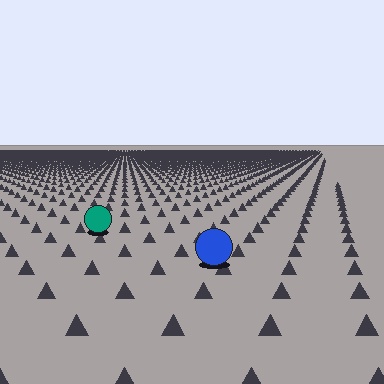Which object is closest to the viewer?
The blue circle is closest. The texture marks near it are larger and more spread out.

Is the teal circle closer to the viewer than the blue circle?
No. The blue circle is closer — you can tell from the texture gradient: the ground texture is coarser near it.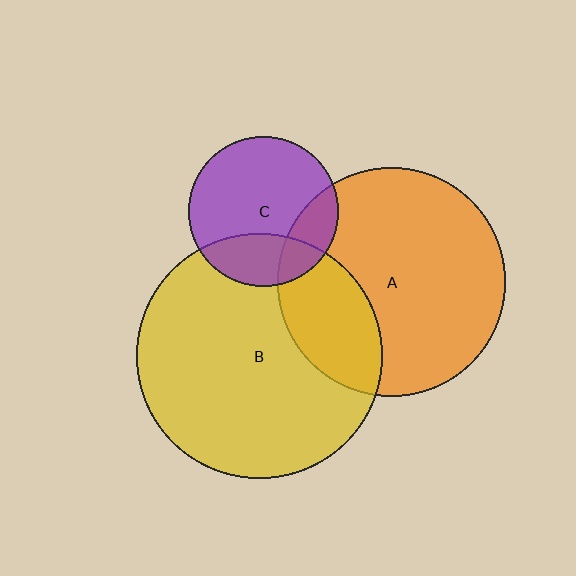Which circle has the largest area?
Circle B (yellow).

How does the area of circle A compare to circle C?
Approximately 2.3 times.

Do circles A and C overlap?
Yes.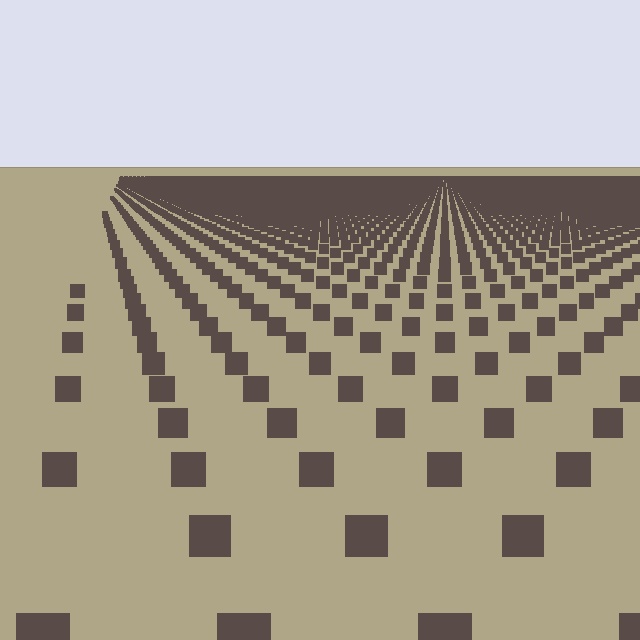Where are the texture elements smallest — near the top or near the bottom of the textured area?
Near the top.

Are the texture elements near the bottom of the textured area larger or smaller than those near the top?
Larger. Near the bottom, elements are closer to the viewer and appear at a bigger on-screen size.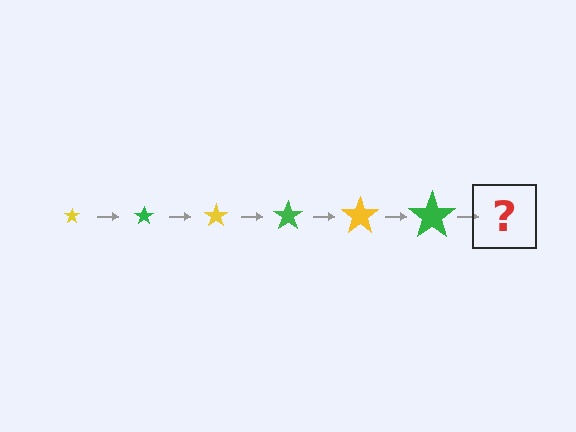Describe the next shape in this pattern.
It should be a yellow star, larger than the previous one.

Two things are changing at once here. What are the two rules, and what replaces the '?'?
The two rules are that the star grows larger each step and the color cycles through yellow and green. The '?' should be a yellow star, larger than the previous one.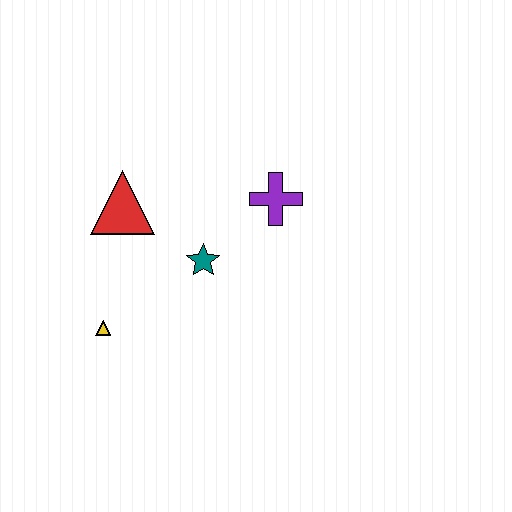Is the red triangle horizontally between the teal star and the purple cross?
No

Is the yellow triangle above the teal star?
No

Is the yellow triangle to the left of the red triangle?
Yes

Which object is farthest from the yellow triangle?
The purple cross is farthest from the yellow triangle.